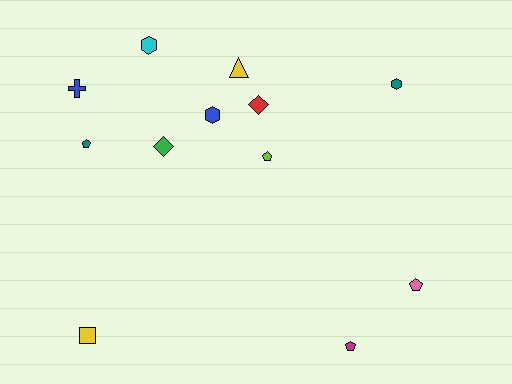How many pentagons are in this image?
There are 4 pentagons.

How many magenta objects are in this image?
There is 1 magenta object.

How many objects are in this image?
There are 12 objects.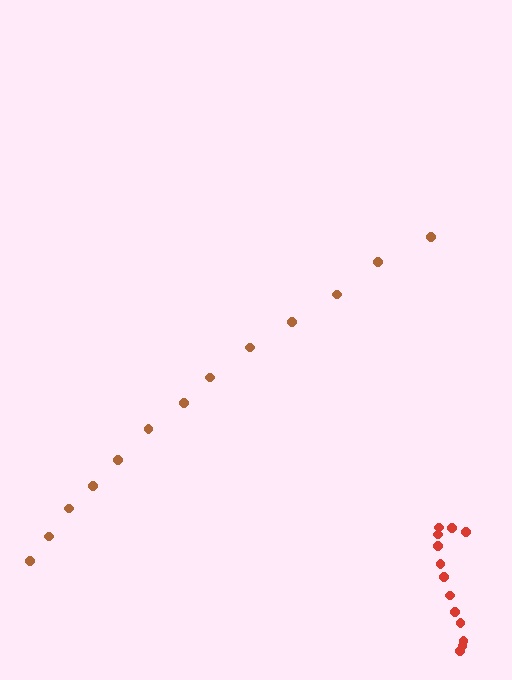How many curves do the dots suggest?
There are 2 distinct paths.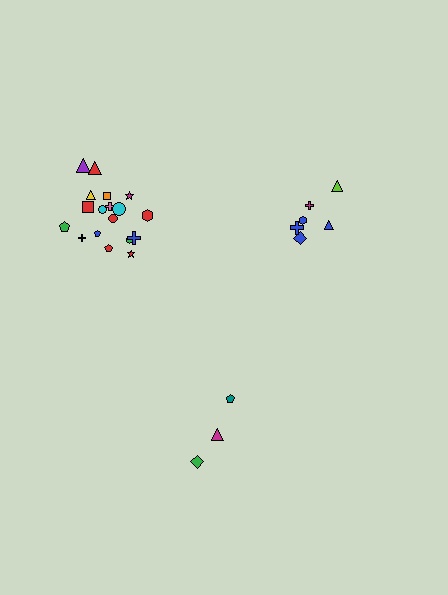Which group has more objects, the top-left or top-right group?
The top-left group.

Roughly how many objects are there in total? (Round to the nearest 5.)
Roughly 25 objects in total.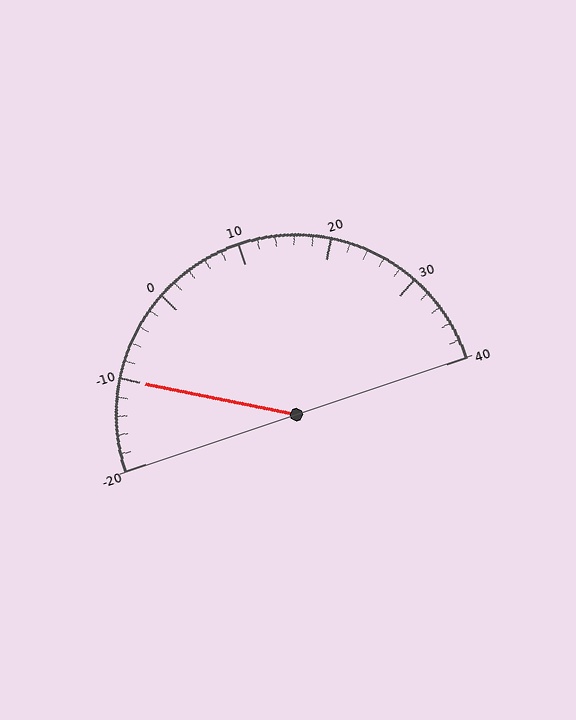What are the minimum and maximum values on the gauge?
The gauge ranges from -20 to 40.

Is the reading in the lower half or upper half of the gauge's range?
The reading is in the lower half of the range (-20 to 40).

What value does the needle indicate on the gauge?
The needle indicates approximately -10.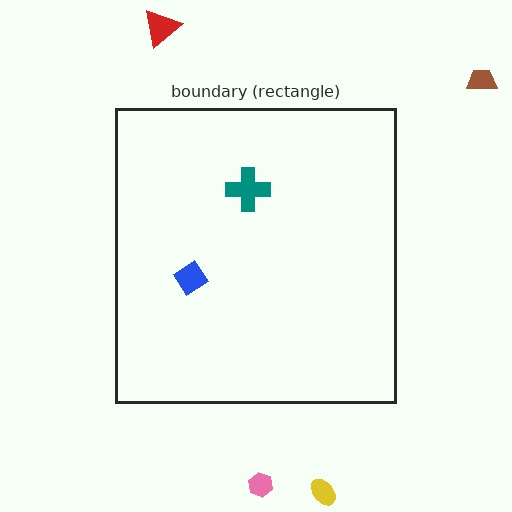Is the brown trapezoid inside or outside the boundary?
Outside.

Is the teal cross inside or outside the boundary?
Inside.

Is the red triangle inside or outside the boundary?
Outside.